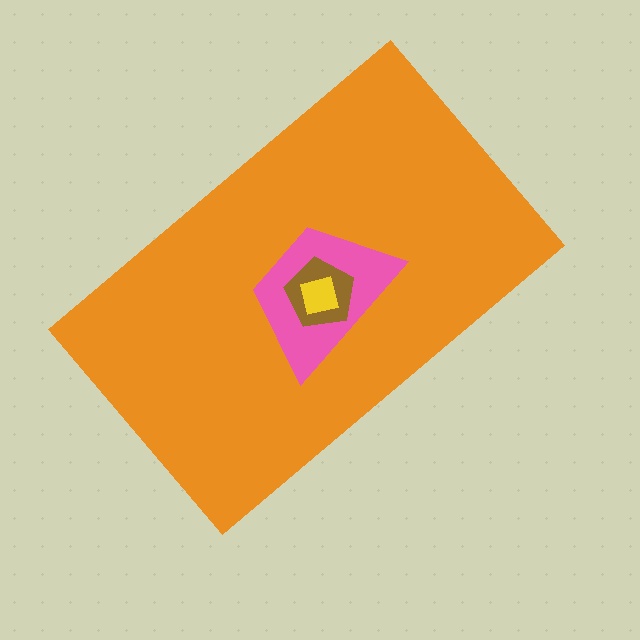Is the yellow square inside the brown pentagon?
Yes.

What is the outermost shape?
The orange rectangle.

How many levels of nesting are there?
4.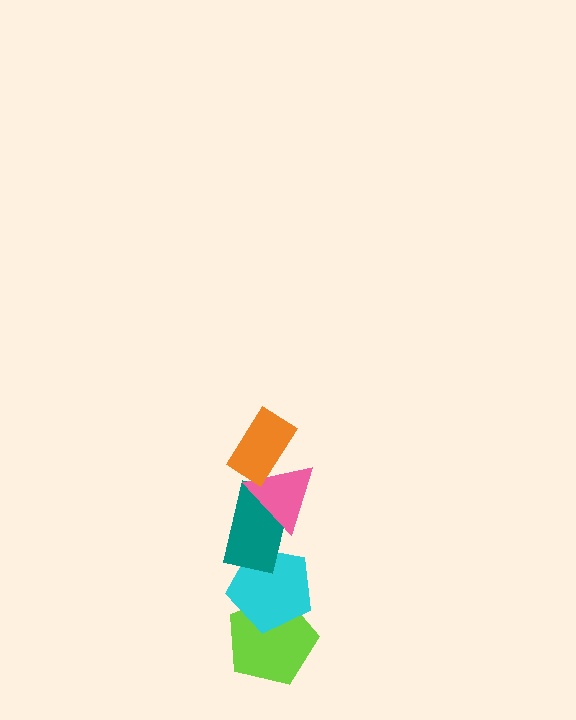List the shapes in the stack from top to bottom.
From top to bottom: the orange rectangle, the pink triangle, the teal rectangle, the cyan pentagon, the lime pentagon.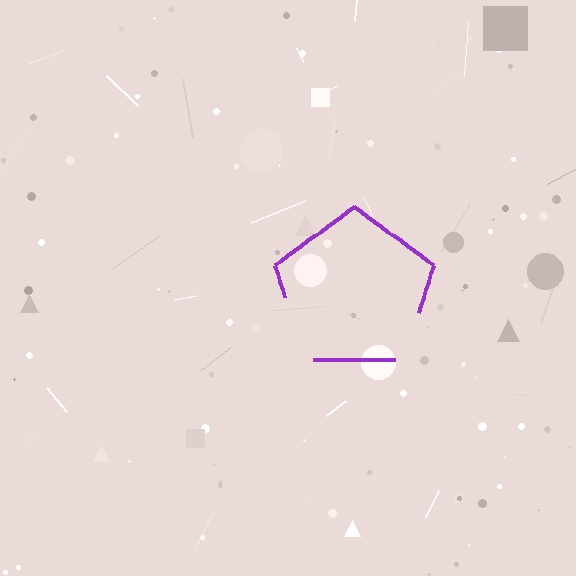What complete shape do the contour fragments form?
The contour fragments form a pentagon.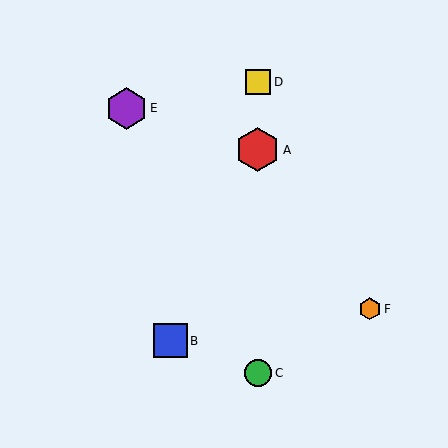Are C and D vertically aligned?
Yes, both are at x≈258.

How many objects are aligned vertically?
3 objects (A, C, D) are aligned vertically.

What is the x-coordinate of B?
Object B is at x≈170.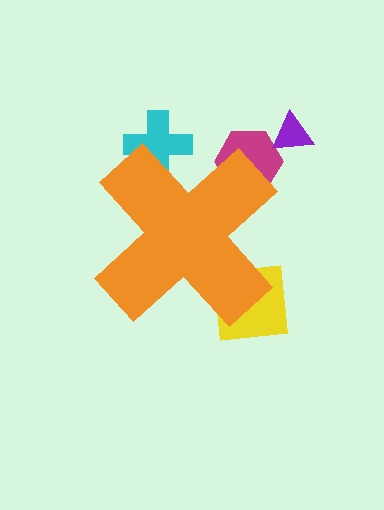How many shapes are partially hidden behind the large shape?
3 shapes are partially hidden.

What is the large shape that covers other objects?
An orange cross.